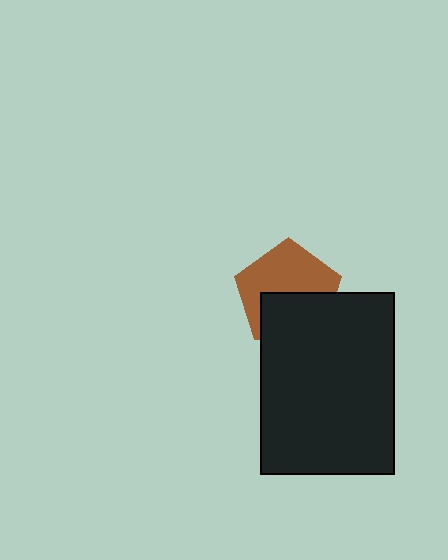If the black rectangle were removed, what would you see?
You would see the complete brown pentagon.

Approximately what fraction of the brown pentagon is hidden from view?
Roughly 44% of the brown pentagon is hidden behind the black rectangle.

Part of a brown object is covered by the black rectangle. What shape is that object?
It is a pentagon.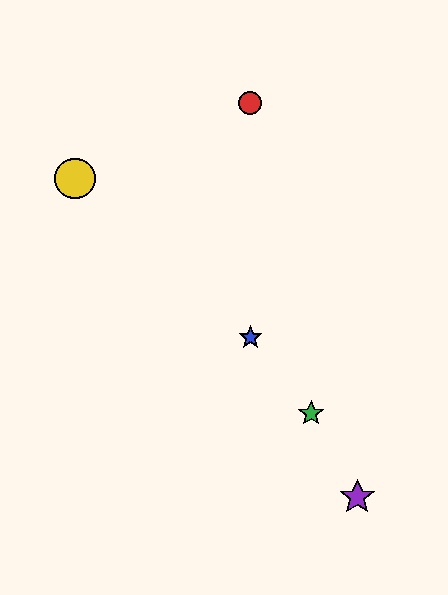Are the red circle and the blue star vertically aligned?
Yes, both are at x≈250.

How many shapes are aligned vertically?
2 shapes (the red circle, the blue star) are aligned vertically.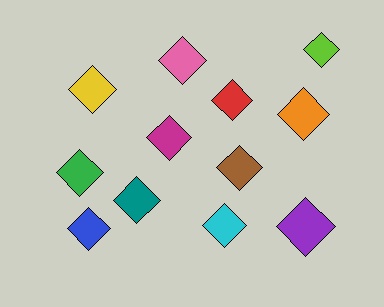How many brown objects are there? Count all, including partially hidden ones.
There is 1 brown object.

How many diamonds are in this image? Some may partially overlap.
There are 12 diamonds.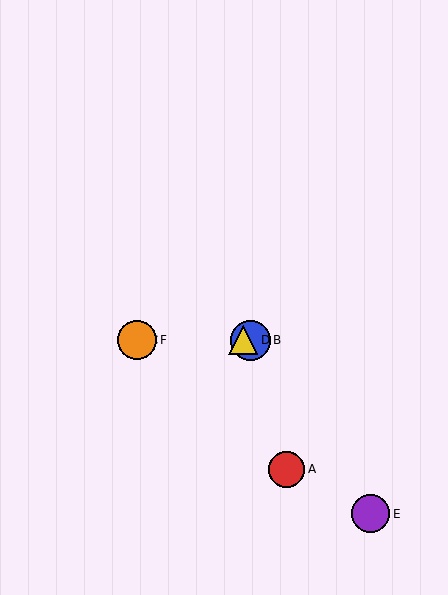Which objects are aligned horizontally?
Objects B, C, D, F are aligned horizontally.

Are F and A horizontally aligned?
No, F is at y≈340 and A is at y≈469.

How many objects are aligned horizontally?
4 objects (B, C, D, F) are aligned horizontally.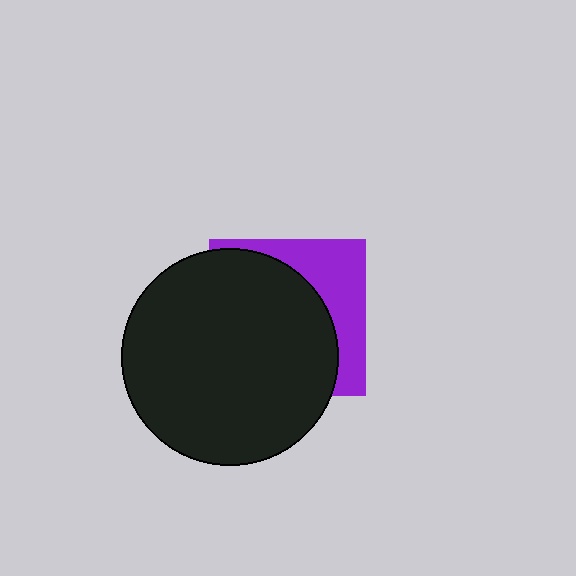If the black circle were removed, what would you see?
You would see the complete purple square.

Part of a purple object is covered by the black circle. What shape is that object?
It is a square.